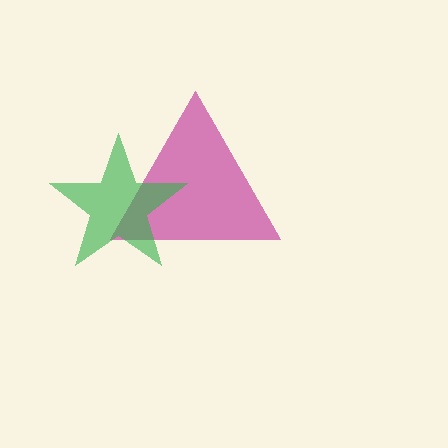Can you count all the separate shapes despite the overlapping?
Yes, there are 2 separate shapes.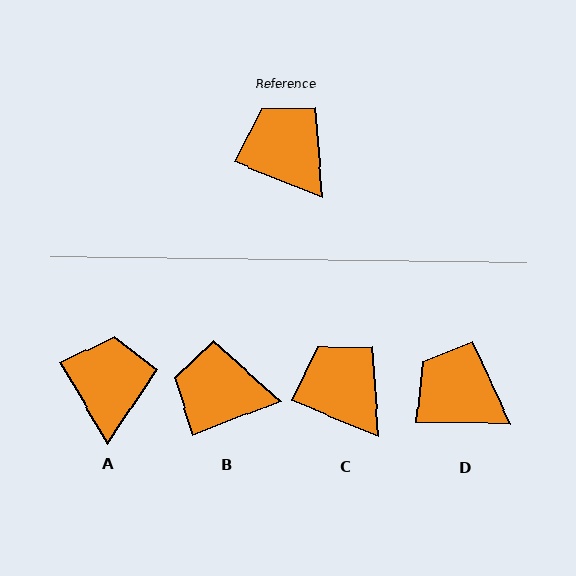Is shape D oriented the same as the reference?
No, it is off by about 21 degrees.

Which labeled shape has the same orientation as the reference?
C.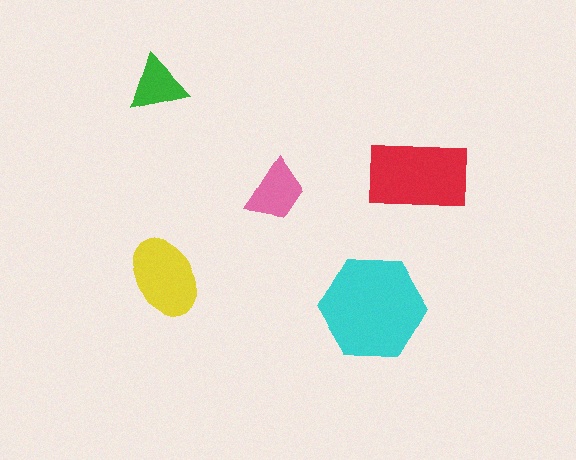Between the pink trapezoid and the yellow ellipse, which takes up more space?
The yellow ellipse.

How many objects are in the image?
There are 5 objects in the image.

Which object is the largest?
The cyan hexagon.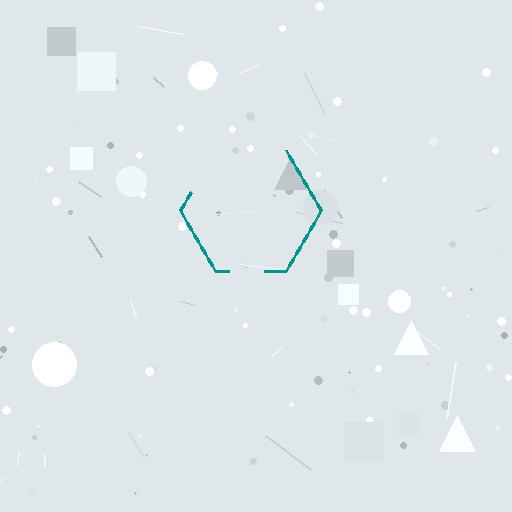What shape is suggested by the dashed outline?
The dashed outline suggests a hexagon.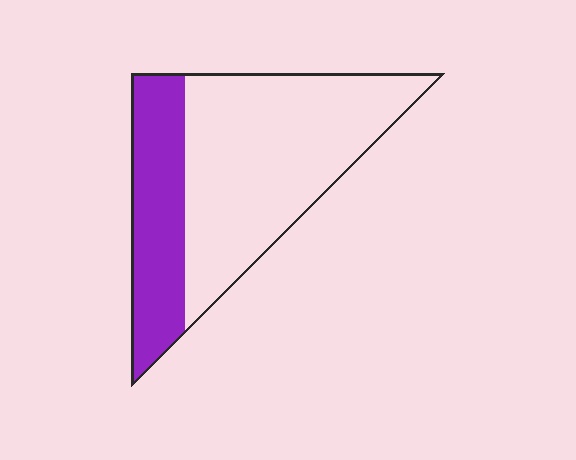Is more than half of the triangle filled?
No.